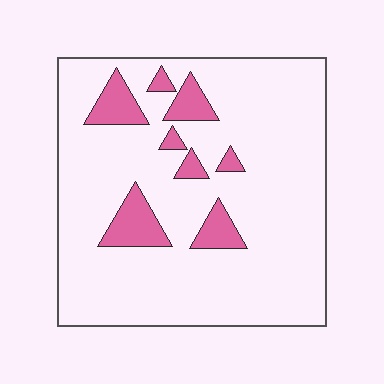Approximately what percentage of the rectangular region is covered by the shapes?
Approximately 15%.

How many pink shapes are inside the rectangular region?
8.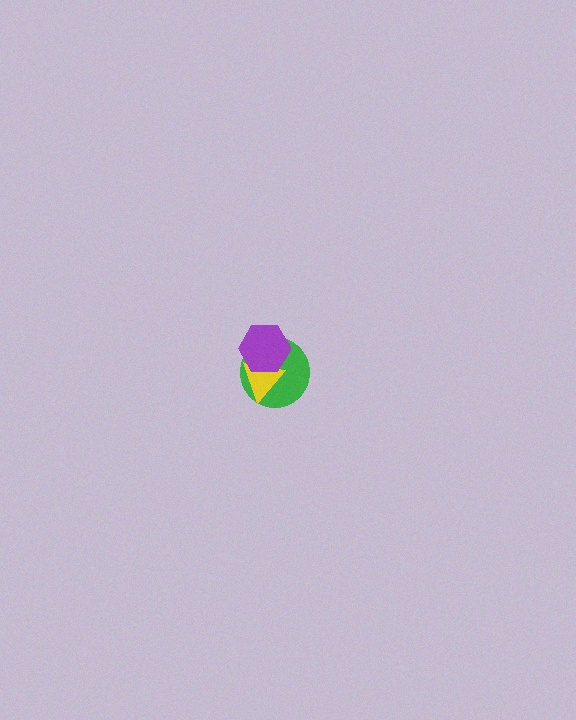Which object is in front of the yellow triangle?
The purple hexagon is in front of the yellow triangle.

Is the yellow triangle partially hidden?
Yes, it is partially covered by another shape.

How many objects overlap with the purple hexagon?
2 objects overlap with the purple hexagon.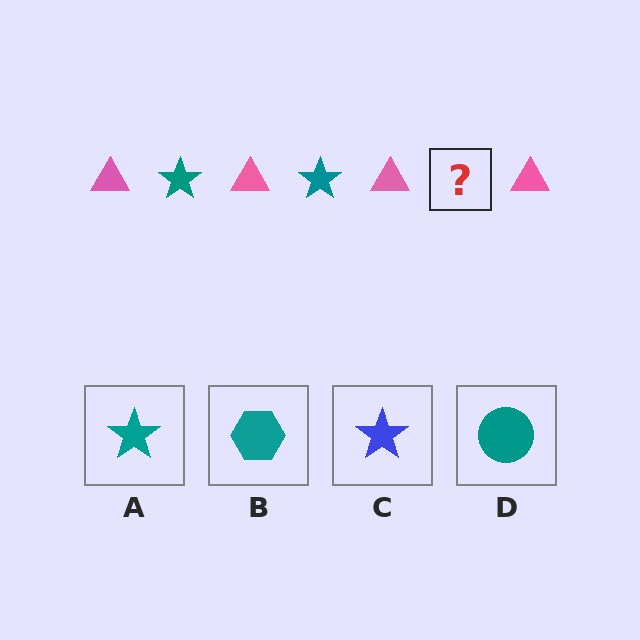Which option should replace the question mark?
Option A.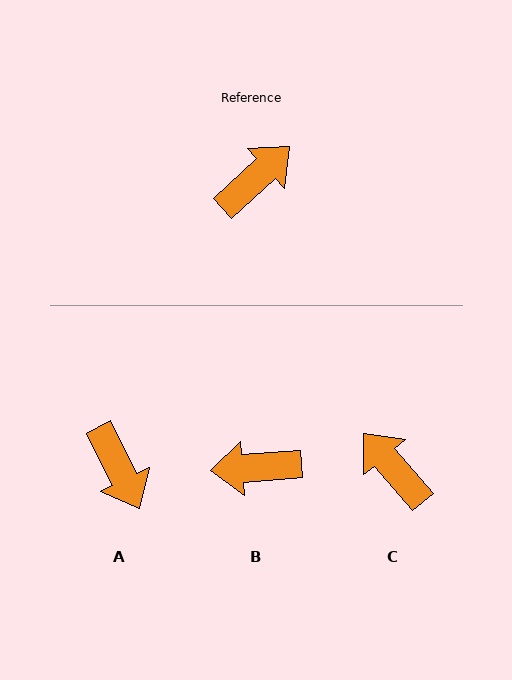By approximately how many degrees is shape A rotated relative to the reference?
Approximately 106 degrees clockwise.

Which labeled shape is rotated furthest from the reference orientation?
B, about 141 degrees away.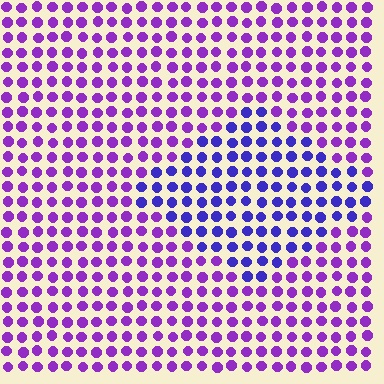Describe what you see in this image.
The image is filled with small purple elements in a uniform arrangement. A diamond-shaped region is visible where the elements are tinted to a slightly different hue, forming a subtle color boundary.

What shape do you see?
I see a diamond.